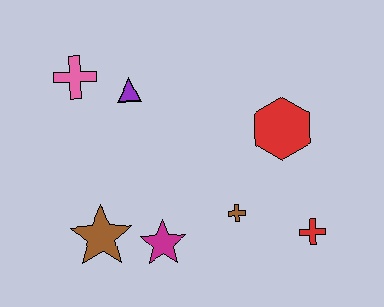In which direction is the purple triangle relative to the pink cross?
The purple triangle is to the right of the pink cross.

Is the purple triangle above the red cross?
Yes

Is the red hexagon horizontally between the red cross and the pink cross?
Yes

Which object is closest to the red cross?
The brown cross is closest to the red cross.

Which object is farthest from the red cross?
The pink cross is farthest from the red cross.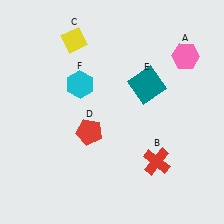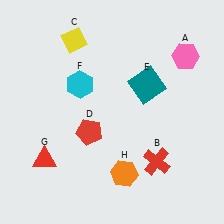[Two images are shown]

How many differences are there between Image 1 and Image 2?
There are 2 differences between the two images.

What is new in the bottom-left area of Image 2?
A red triangle (G) was added in the bottom-left area of Image 2.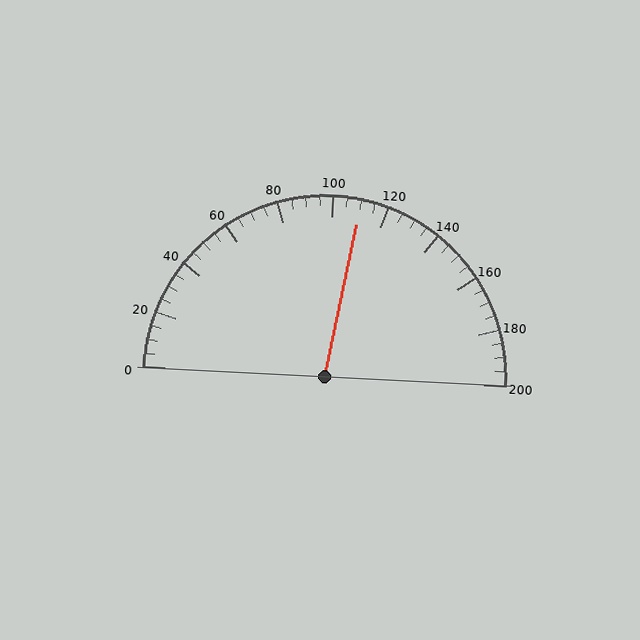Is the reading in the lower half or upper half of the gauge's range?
The reading is in the upper half of the range (0 to 200).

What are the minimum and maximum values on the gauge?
The gauge ranges from 0 to 200.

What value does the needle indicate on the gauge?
The needle indicates approximately 110.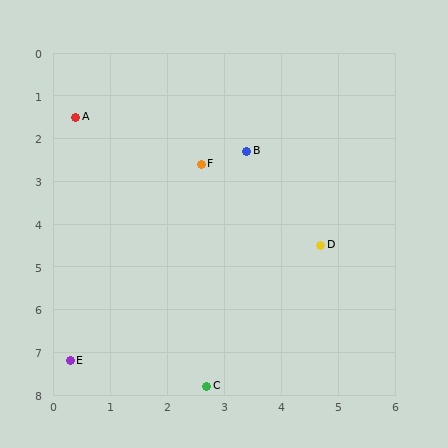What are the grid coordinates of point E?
Point E is at approximately (0.3, 7.2).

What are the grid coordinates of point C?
Point C is at approximately (2.7, 7.8).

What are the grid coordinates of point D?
Point D is at approximately (4.7, 4.5).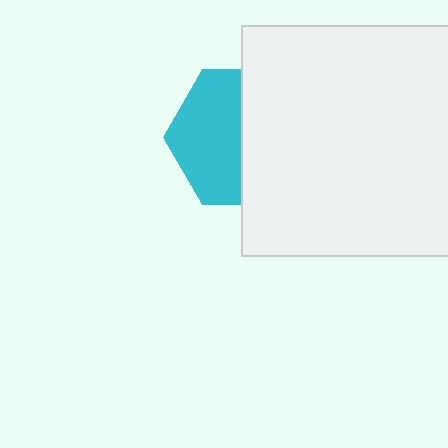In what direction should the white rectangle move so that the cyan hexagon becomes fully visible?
The white rectangle should move right. That is the shortest direction to clear the overlap and leave the cyan hexagon fully visible.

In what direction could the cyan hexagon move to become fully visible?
The cyan hexagon could move left. That would shift it out from behind the white rectangle entirely.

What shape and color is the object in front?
The object in front is a white rectangle.